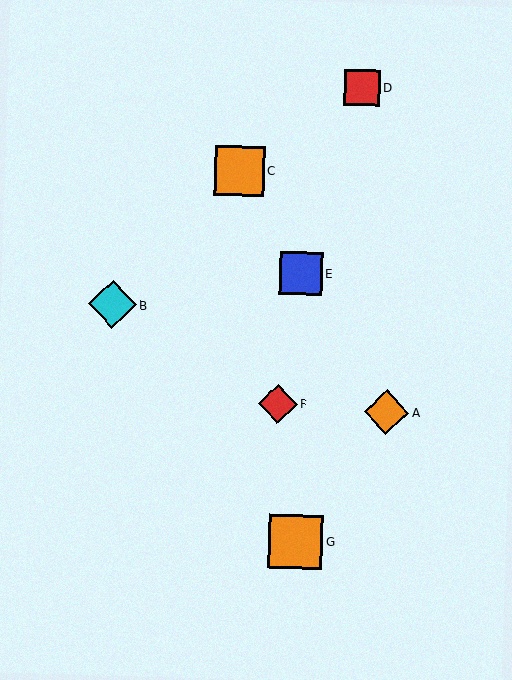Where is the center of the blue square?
The center of the blue square is at (301, 273).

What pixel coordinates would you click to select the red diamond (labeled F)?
Click at (278, 404) to select the red diamond F.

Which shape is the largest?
The orange square (labeled G) is the largest.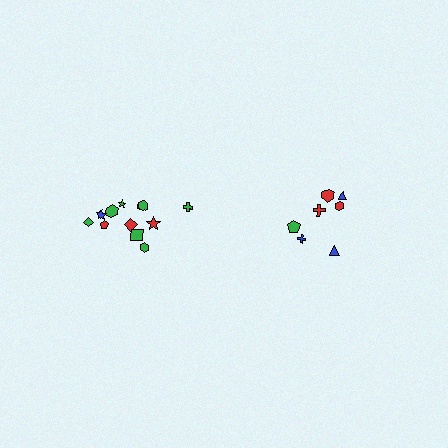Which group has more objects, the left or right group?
The left group.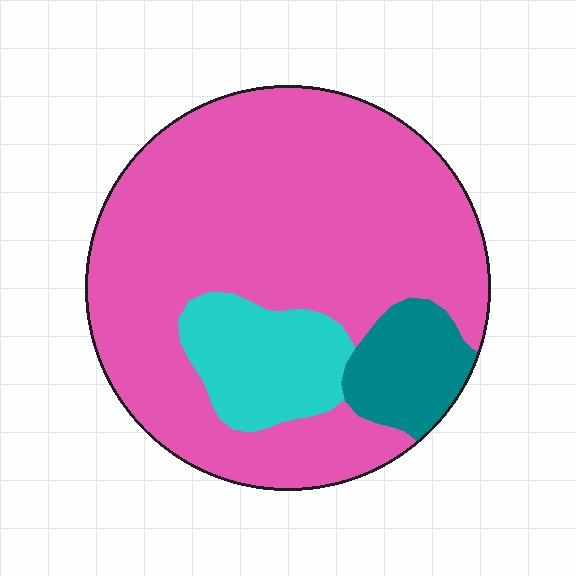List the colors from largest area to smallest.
From largest to smallest: pink, cyan, teal.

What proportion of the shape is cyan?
Cyan covers around 15% of the shape.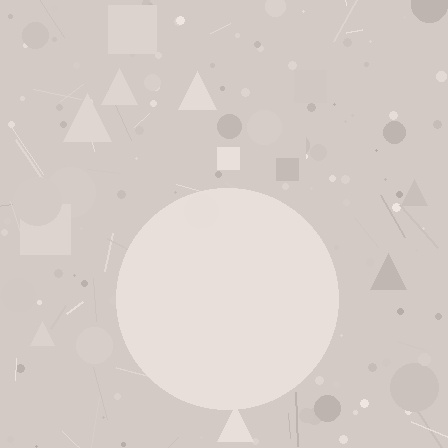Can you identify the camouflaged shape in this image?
The camouflaged shape is a circle.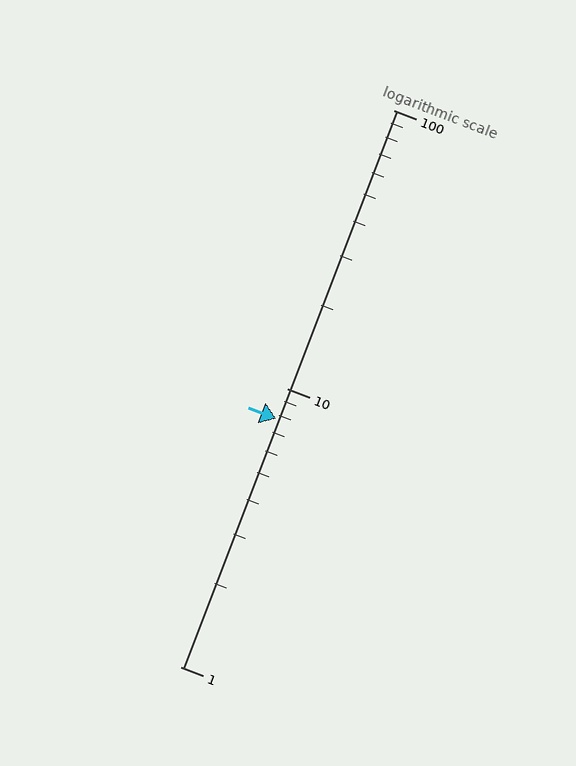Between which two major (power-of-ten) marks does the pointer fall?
The pointer is between 1 and 10.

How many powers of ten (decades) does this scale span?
The scale spans 2 decades, from 1 to 100.